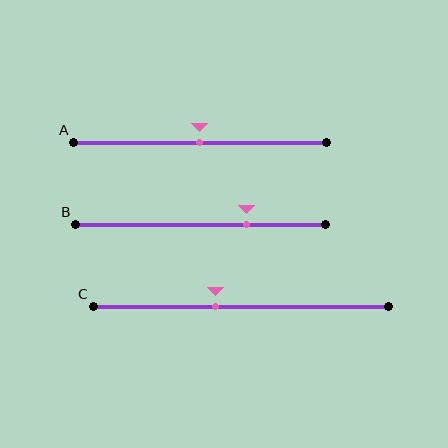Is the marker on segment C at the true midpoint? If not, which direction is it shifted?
No, the marker on segment C is shifted to the left by about 9% of the segment length.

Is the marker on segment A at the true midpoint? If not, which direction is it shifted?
Yes, the marker on segment A is at the true midpoint.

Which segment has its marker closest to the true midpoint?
Segment A has its marker closest to the true midpoint.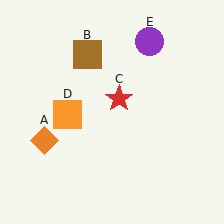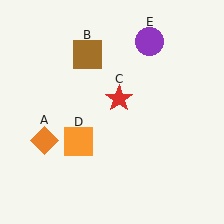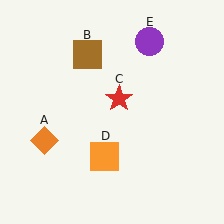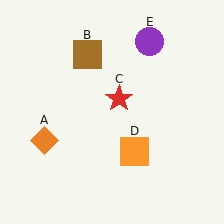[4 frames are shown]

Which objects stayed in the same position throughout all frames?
Orange diamond (object A) and brown square (object B) and red star (object C) and purple circle (object E) remained stationary.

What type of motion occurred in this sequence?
The orange square (object D) rotated counterclockwise around the center of the scene.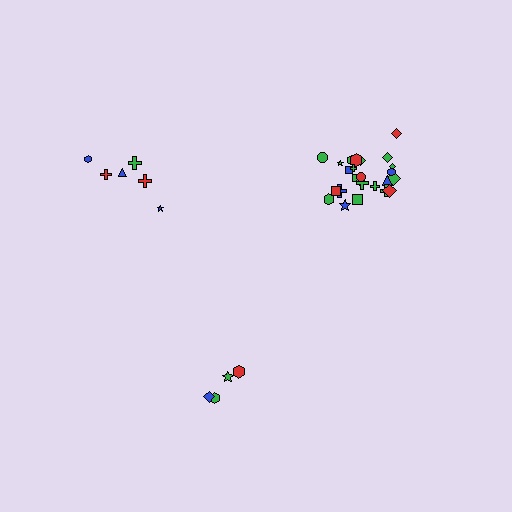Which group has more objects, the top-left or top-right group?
The top-right group.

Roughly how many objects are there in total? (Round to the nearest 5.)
Roughly 35 objects in total.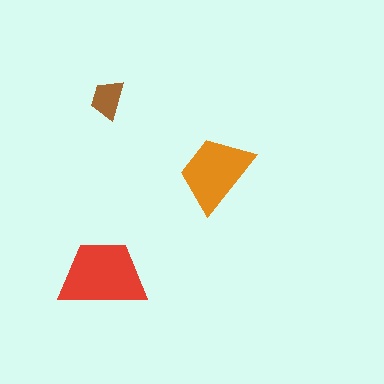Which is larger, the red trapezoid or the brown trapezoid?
The red one.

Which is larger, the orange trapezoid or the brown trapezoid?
The orange one.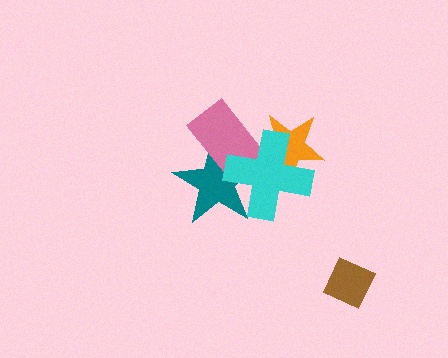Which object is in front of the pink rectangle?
The cyan cross is in front of the pink rectangle.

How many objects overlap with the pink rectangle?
3 objects overlap with the pink rectangle.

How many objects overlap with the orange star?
2 objects overlap with the orange star.